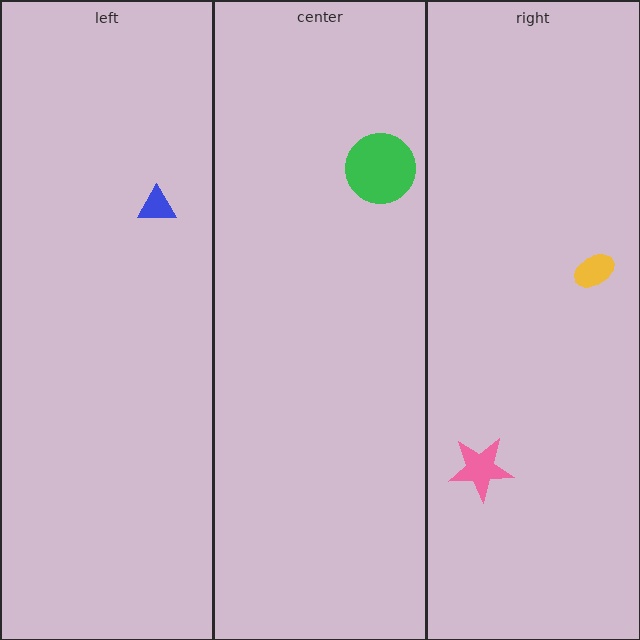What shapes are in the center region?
The green circle.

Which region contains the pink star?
The right region.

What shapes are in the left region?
The blue triangle.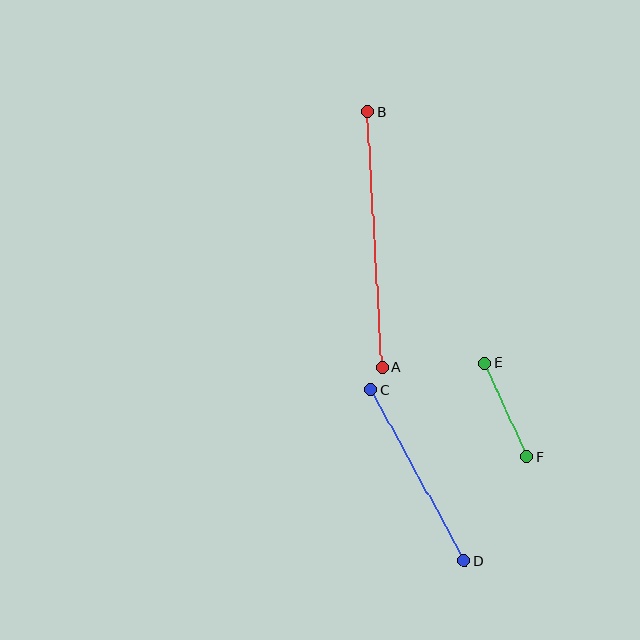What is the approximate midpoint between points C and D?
The midpoint is at approximately (418, 475) pixels.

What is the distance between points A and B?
The distance is approximately 256 pixels.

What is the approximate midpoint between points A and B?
The midpoint is at approximately (375, 240) pixels.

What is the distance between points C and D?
The distance is approximately 195 pixels.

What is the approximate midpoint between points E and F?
The midpoint is at approximately (506, 410) pixels.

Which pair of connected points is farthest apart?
Points A and B are farthest apart.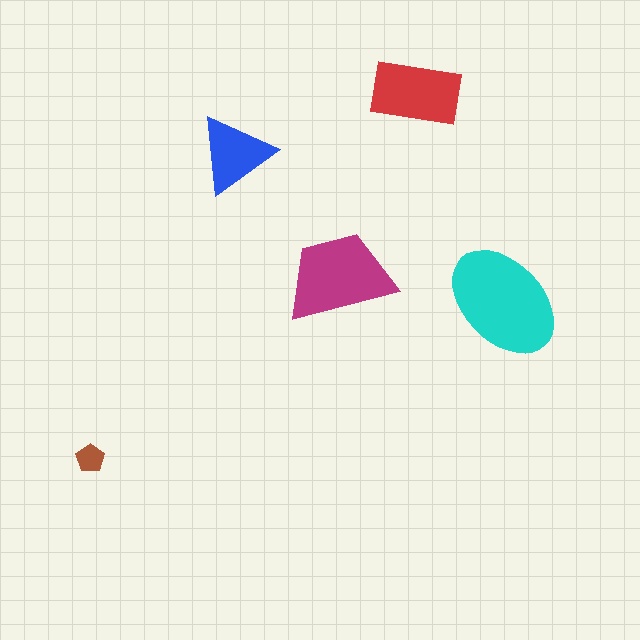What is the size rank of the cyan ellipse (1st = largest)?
1st.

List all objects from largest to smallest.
The cyan ellipse, the magenta trapezoid, the red rectangle, the blue triangle, the brown pentagon.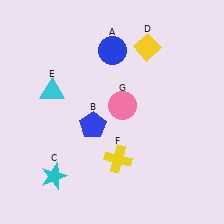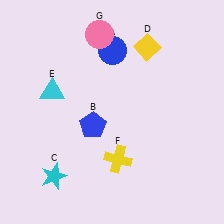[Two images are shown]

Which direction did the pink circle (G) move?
The pink circle (G) moved up.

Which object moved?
The pink circle (G) moved up.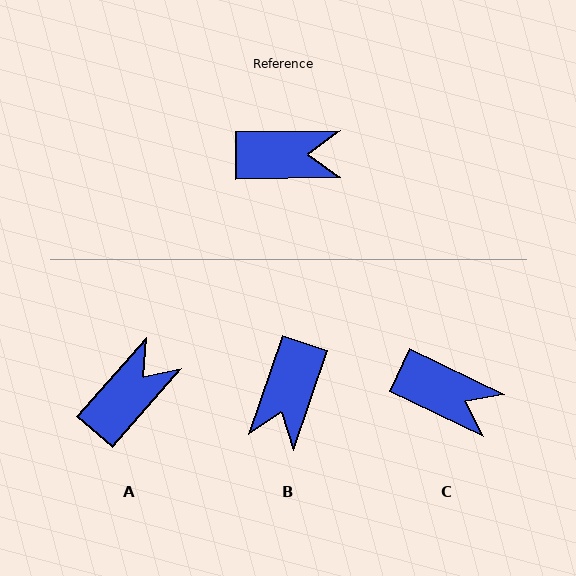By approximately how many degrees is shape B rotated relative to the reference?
Approximately 110 degrees clockwise.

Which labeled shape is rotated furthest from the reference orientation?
B, about 110 degrees away.